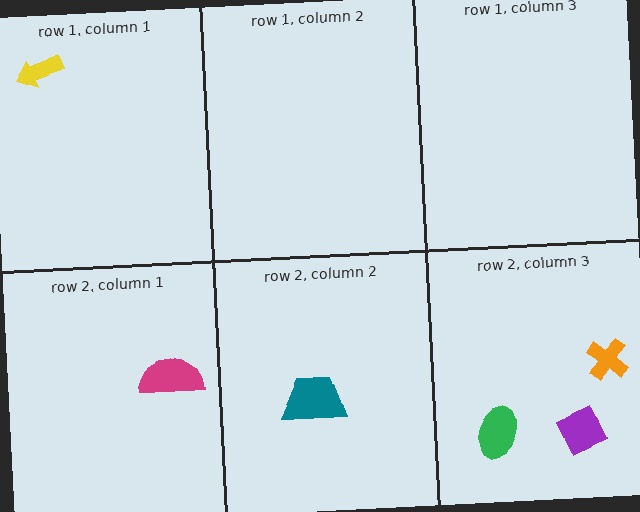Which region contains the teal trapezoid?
The row 2, column 2 region.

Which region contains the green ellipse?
The row 2, column 3 region.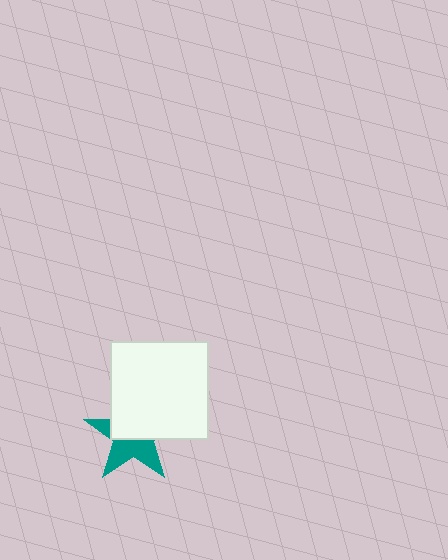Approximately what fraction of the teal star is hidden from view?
Roughly 52% of the teal star is hidden behind the white square.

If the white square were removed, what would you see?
You would see the complete teal star.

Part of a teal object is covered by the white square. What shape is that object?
It is a star.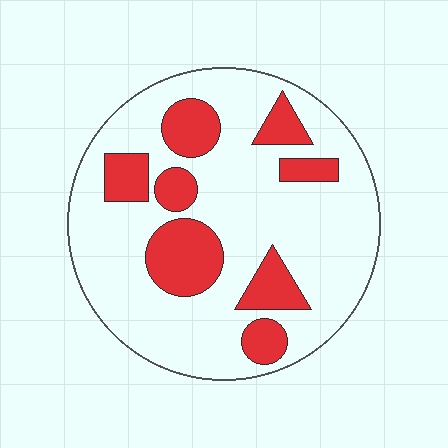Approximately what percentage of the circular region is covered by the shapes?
Approximately 25%.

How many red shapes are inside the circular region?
8.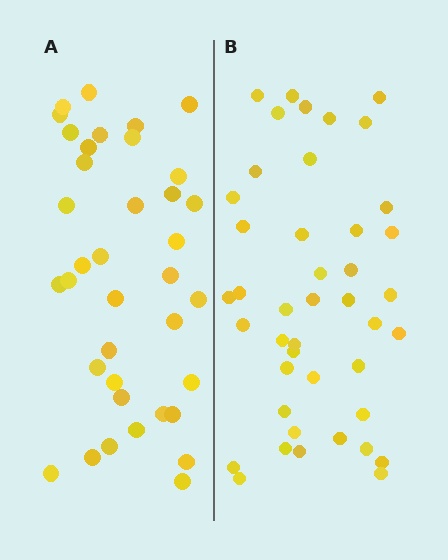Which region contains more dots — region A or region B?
Region B (the right region) has more dots.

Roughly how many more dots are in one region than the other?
Region B has about 6 more dots than region A.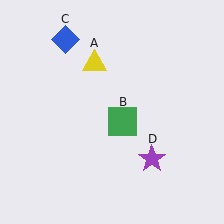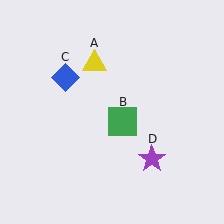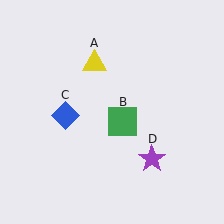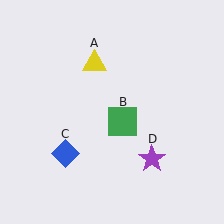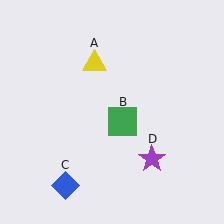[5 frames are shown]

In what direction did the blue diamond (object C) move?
The blue diamond (object C) moved down.